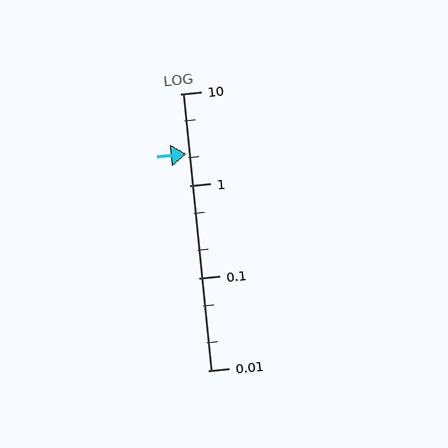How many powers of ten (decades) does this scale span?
The scale spans 3 decades, from 0.01 to 10.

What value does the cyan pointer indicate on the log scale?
The pointer indicates approximately 2.2.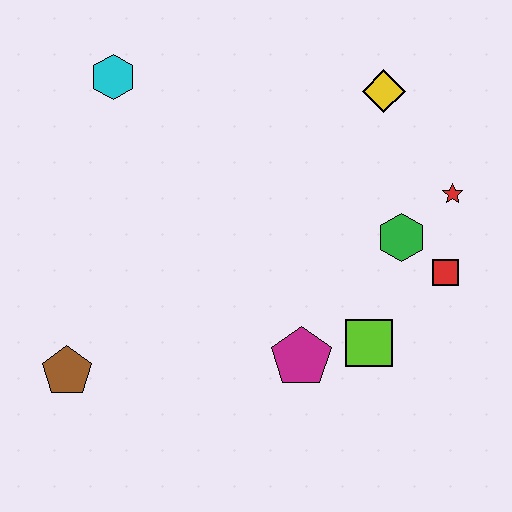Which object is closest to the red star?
The green hexagon is closest to the red star.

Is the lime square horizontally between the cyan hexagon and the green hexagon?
Yes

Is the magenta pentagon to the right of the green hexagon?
No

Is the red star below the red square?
No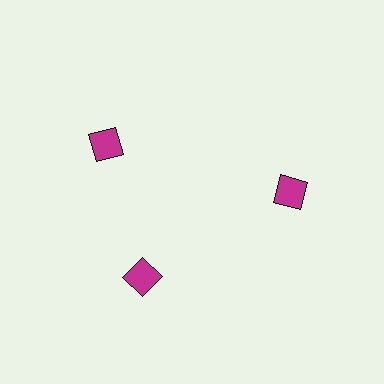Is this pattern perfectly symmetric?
No. The 3 magenta squares are arranged in a ring, but one element near the 11 o'clock position is rotated out of alignment along the ring, breaking the 3-fold rotational symmetry.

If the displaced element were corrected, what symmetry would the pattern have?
It would have 3-fold rotational symmetry — the pattern would map onto itself every 120 degrees.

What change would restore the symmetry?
The symmetry would be restored by rotating it back into even spacing with its neighbors so that all 3 squares sit at equal angles and equal distance from the center.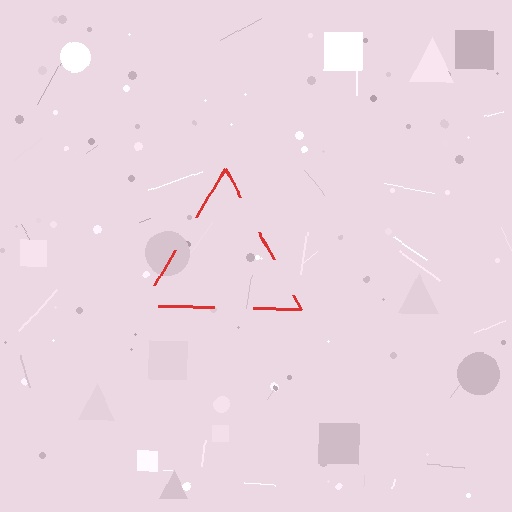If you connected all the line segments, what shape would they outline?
They would outline a triangle.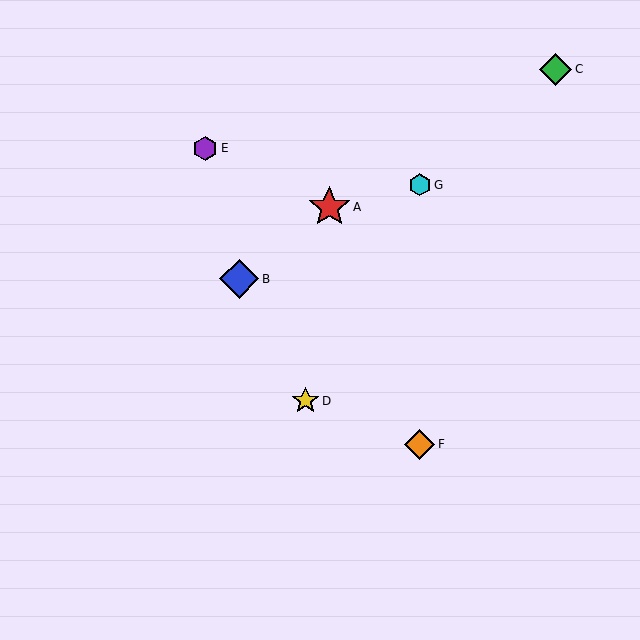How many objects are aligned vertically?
2 objects (F, G) are aligned vertically.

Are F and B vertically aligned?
No, F is at x≈420 and B is at x≈239.